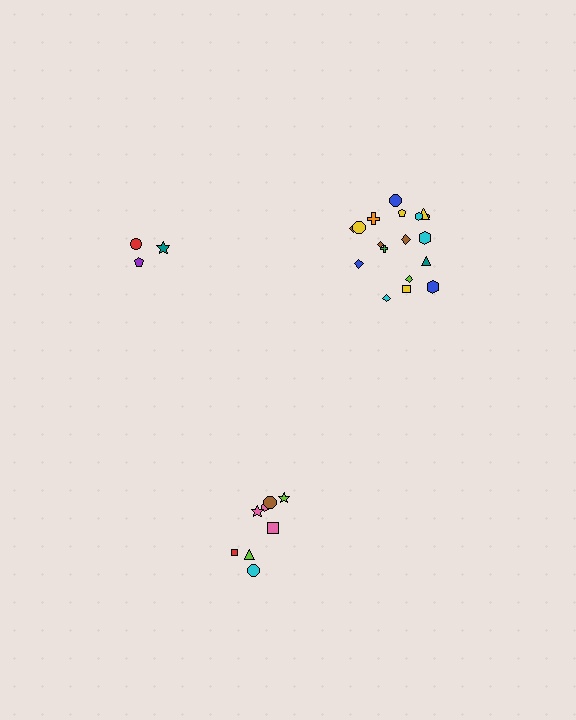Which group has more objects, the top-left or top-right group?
The top-right group.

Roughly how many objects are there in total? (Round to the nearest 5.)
Roughly 30 objects in total.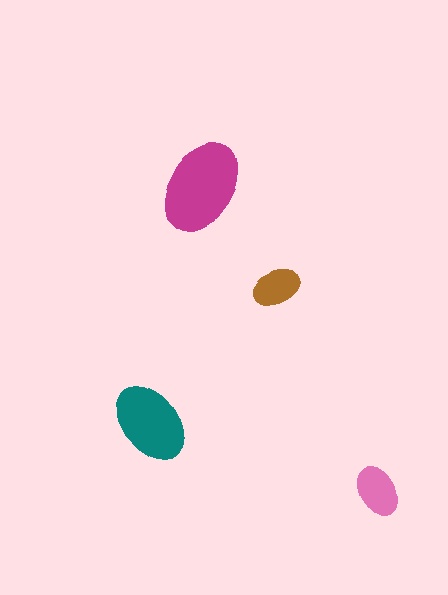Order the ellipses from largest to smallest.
the magenta one, the teal one, the pink one, the brown one.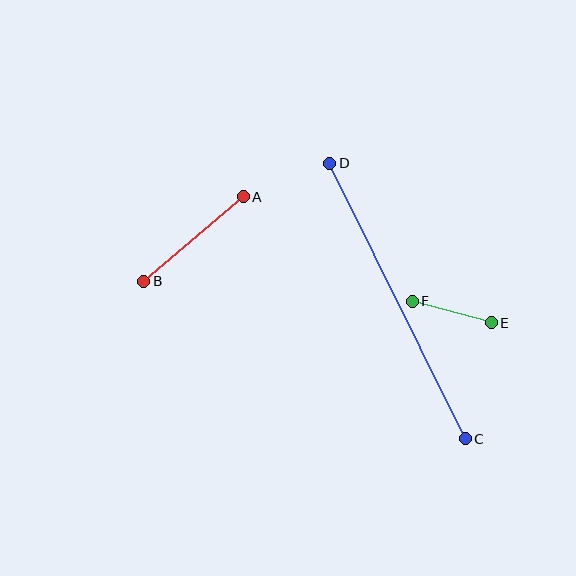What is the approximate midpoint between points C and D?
The midpoint is at approximately (397, 301) pixels.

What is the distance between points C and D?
The distance is approximately 307 pixels.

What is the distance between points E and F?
The distance is approximately 82 pixels.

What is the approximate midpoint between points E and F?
The midpoint is at approximately (452, 312) pixels.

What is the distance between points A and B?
The distance is approximately 130 pixels.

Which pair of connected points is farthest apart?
Points C and D are farthest apart.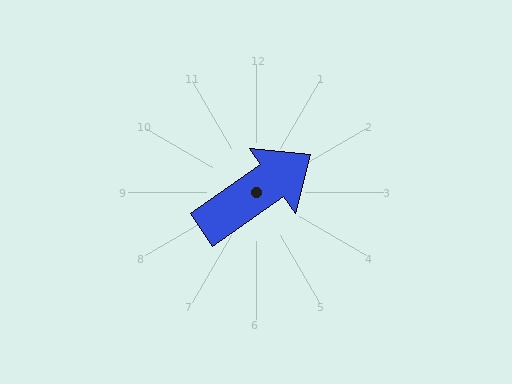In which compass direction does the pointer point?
Northeast.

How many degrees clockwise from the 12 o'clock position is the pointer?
Approximately 55 degrees.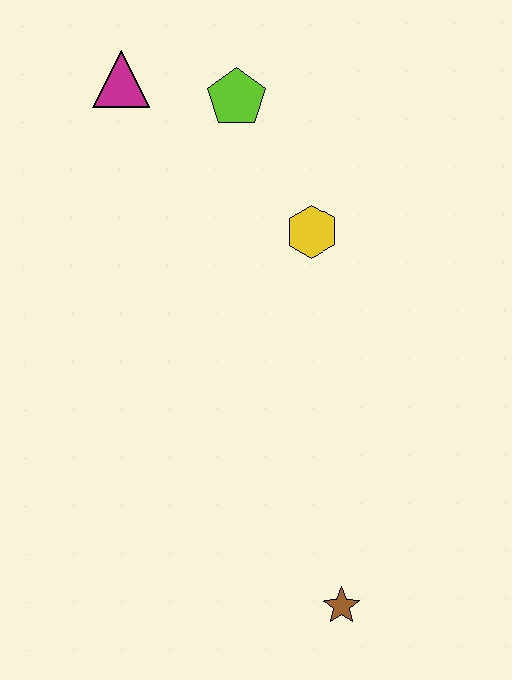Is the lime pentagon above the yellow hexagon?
Yes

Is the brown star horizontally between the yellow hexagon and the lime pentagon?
No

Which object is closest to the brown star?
The yellow hexagon is closest to the brown star.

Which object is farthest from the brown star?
The magenta triangle is farthest from the brown star.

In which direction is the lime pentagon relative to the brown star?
The lime pentagon is above the brown star.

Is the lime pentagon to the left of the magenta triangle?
No